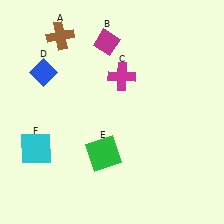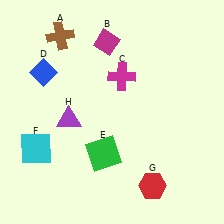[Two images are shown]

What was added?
A red hexagon (G), a purple triangle (H) were added in Image 2.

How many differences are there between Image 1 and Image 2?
There are 2 differences between the two images.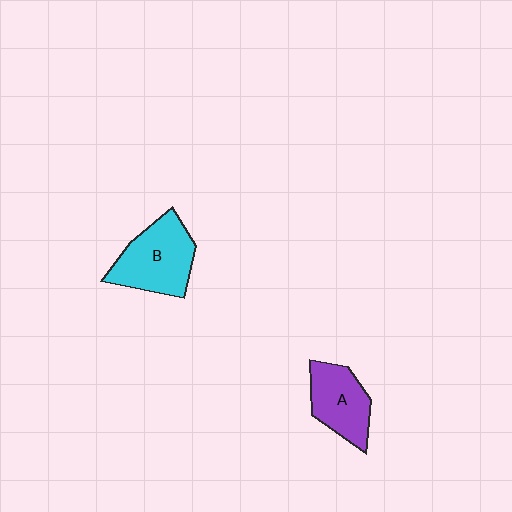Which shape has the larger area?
Shape B (cyan).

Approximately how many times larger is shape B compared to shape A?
Approximately 1.3 times.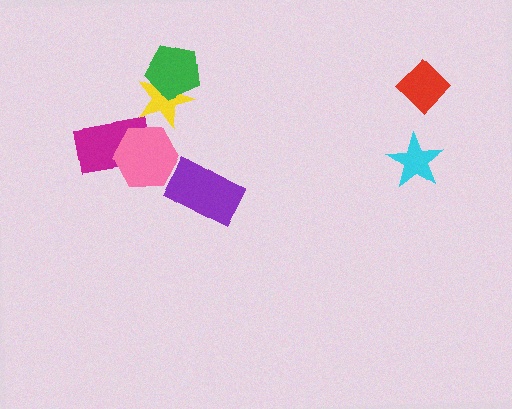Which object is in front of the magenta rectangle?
The pink hexagon is in front of the magenta rectangle.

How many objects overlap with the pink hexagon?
1 object overlaps with the pink hexagon.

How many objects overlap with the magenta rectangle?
1 object overlaps with the magenta rectangle.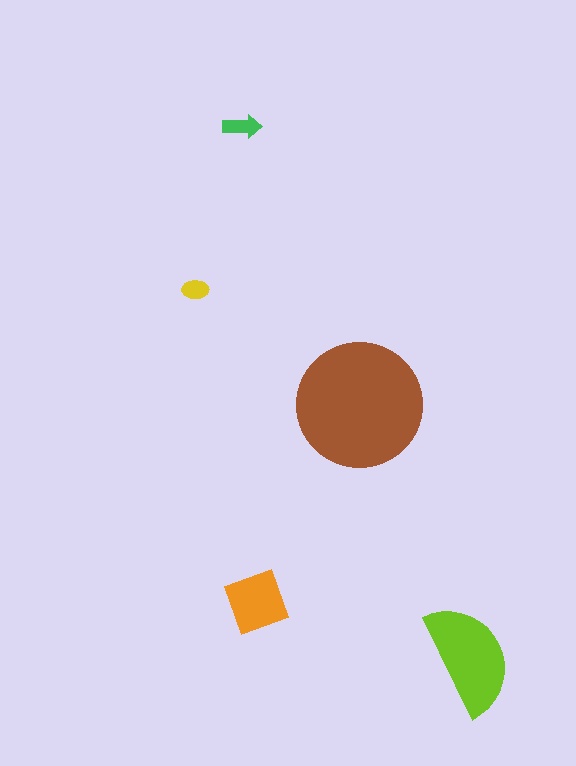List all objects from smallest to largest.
The yellow ellipse, the green arrow, the orange diamond, the lime semicircle, the brown circle.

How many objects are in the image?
There are 5 objects in the image.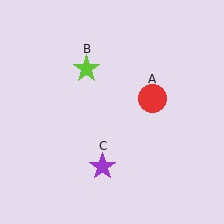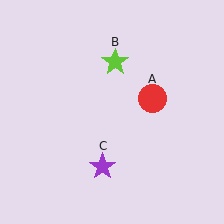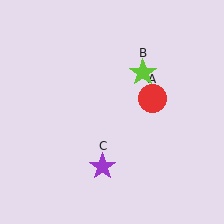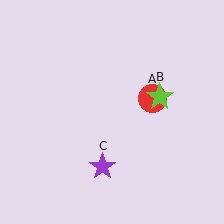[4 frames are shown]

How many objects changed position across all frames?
1 object changed position: lime star (object B).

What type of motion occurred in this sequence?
The lime star (object B) rotated clockwise around the center of the scene.